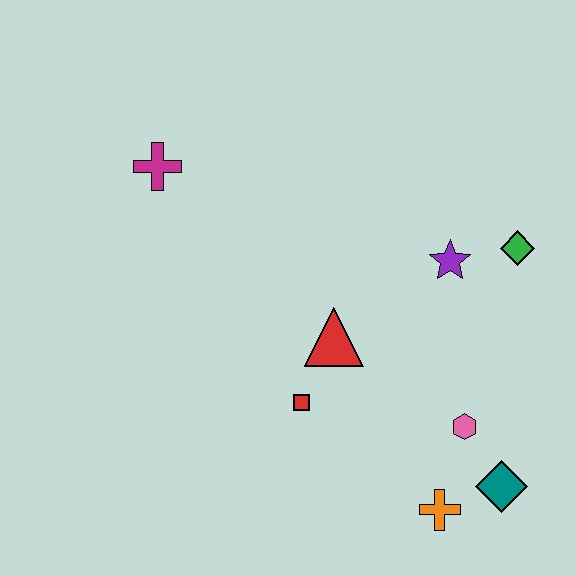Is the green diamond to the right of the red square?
Yes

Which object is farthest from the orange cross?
The magenta cross is farthest from the orange cross.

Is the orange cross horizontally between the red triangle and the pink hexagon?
Yes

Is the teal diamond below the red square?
Yes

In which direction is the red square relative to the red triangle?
The red square is below the red triangle.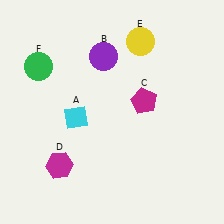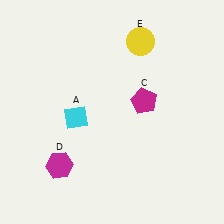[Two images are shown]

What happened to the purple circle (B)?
The purple circle (B) was removed in Image 2. It was in the top-left area of Image 1.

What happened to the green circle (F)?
The green circle (F) was removed in Image 2. It was in the top-left area of Image 1.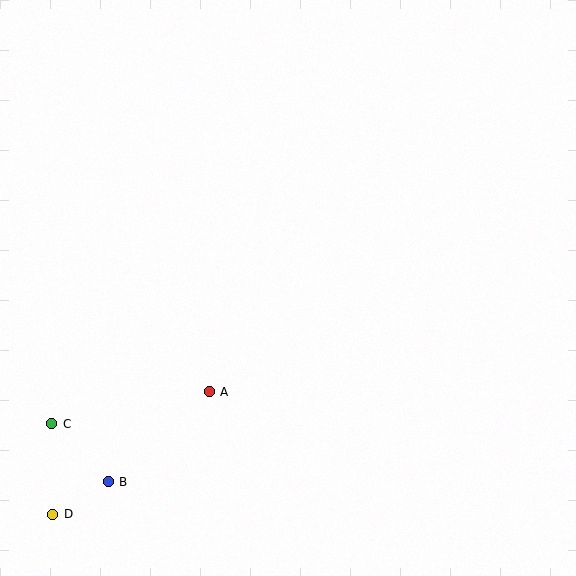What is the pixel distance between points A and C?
The distance between A and C is 161 pixels.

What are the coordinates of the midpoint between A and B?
The midpoint between A and B is at (159, 437).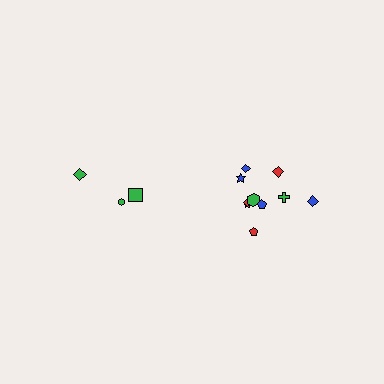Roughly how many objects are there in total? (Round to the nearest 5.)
Roughly 15 objects in total.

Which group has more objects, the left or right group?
The right group.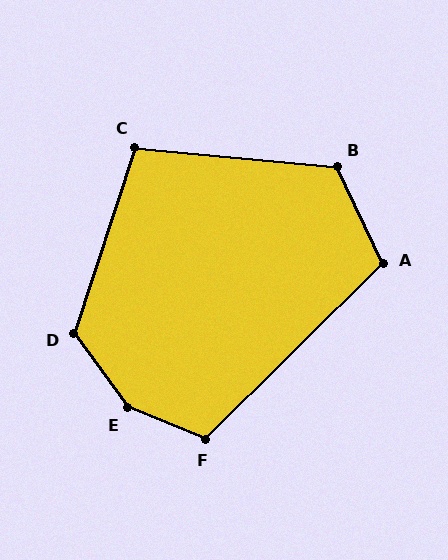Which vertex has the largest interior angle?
E, at approximately 148 degrees.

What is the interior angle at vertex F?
Approximately 113 degrees (obtuse).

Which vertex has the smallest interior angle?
C, at approximately 103 degrees.